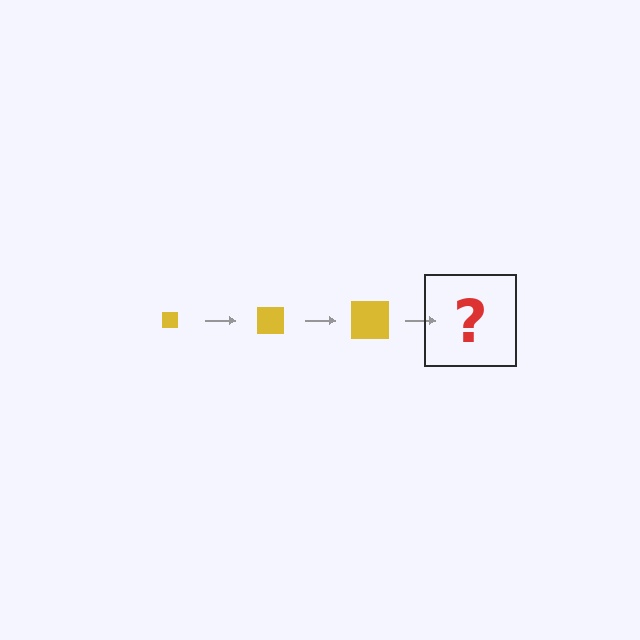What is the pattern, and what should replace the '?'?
The pattern is that the square gets progressively larger each step. The '?' should be a yellow square, larger than the previous one.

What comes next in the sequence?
The next element should be a yellow square, larger than the previous one.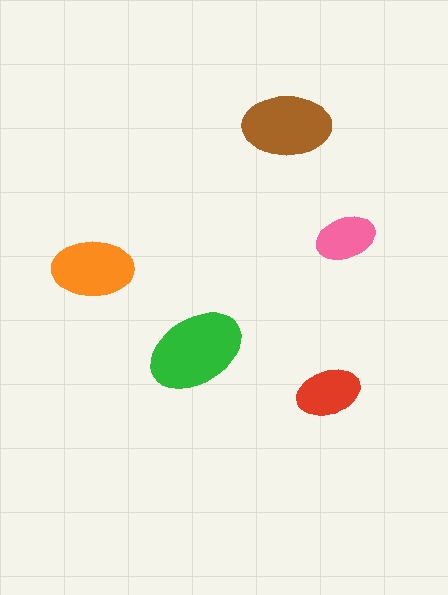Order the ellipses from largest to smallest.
the green one, the brown one, the orange one, the red one, the pink one.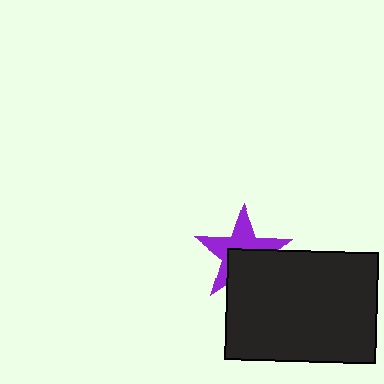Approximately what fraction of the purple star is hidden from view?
Roughly 42% of the purple star is hidden behind the black rectangle.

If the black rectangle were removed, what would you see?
You would see the complete purple star.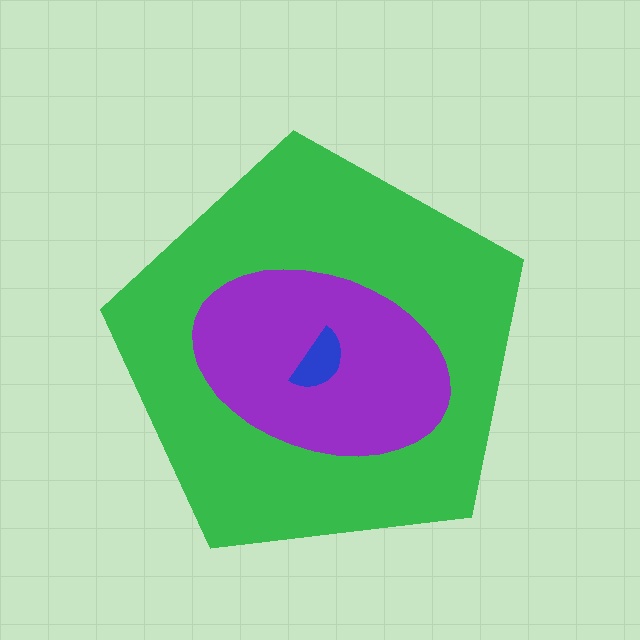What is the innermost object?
The blue semicircle.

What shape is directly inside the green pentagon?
The purple ellipse.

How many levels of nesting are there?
3.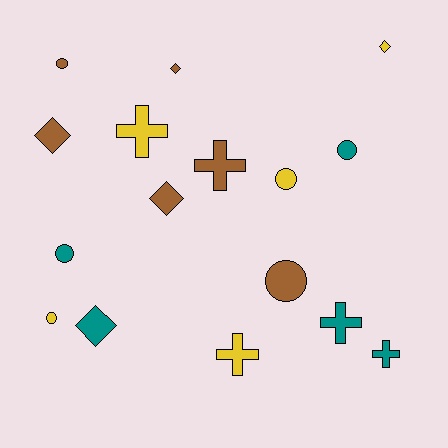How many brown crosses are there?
There is 1 brown cross.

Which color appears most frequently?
Brown, with 6 objects.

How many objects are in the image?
There are 16 objects.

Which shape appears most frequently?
Circle, with 6 objects.